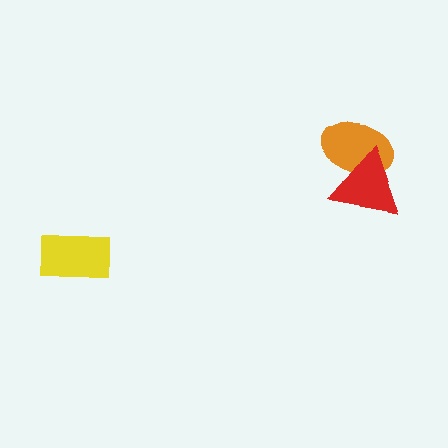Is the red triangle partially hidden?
No, no other shape covers it.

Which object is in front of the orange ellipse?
The red triangle is in front of the orange ellipse.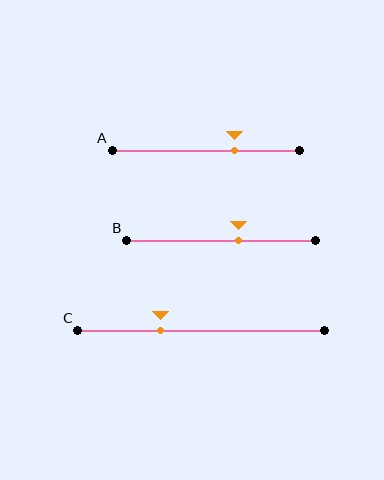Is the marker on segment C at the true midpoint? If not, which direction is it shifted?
No, the marker on segment C is shifted to the left by about 16% of the segment length.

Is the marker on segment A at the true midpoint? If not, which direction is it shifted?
No, the marker on segment A is shifted to the right by about 15% of the segment length.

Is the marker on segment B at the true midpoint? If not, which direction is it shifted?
No, the marker on segment B is shifted to the right by about 9% of the segment length.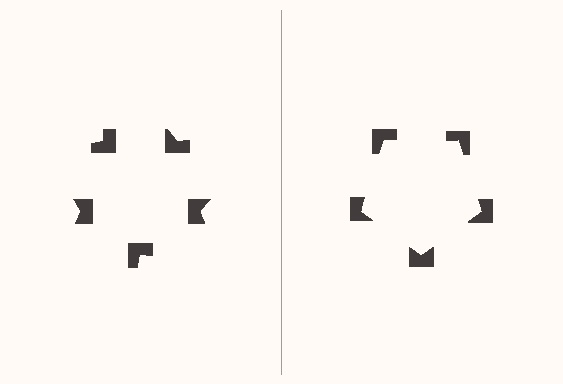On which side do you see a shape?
An illusory pentagon appears on the right side. On the left side the wedge cuts are rotated, so no coherent shape forms.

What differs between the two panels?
The notched squares are positioned identically on both sides; only the wedge orientations differ. On the right they align to a pentagon; on the left they are misaligned.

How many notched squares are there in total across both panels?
10 — 5 on each side.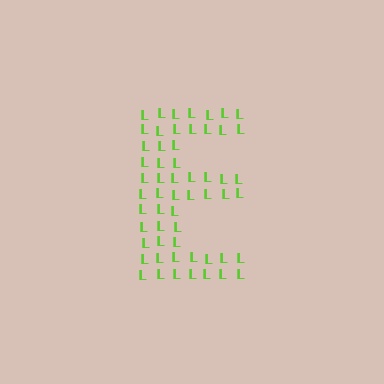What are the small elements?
The small elements are letter L's.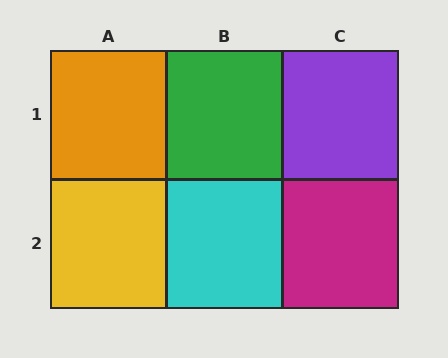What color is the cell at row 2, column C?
Magenta.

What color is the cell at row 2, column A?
Yellow.